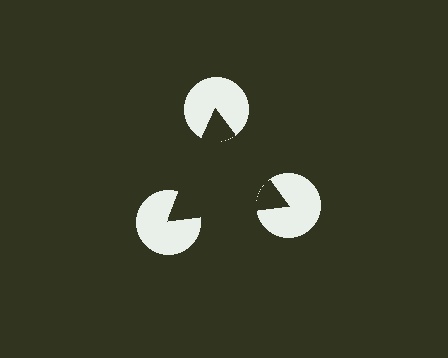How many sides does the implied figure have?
3 sides.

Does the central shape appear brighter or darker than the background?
It typically appears slightly darker than the background, even though no actual brightness change is drawn.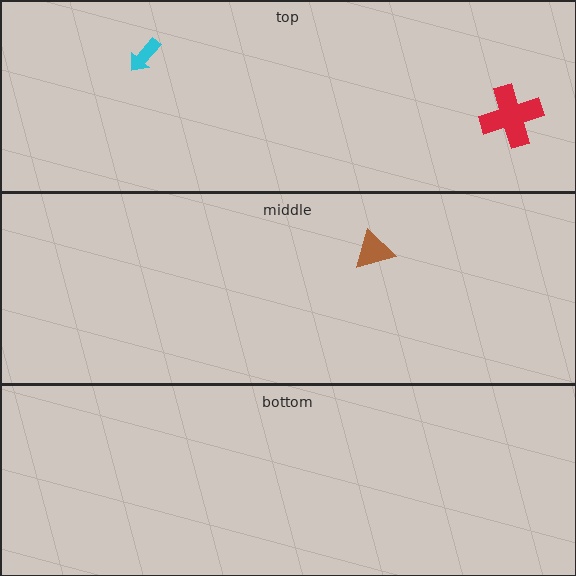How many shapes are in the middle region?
1.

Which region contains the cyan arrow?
The top region.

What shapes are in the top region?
The red cross, the cyan arrow.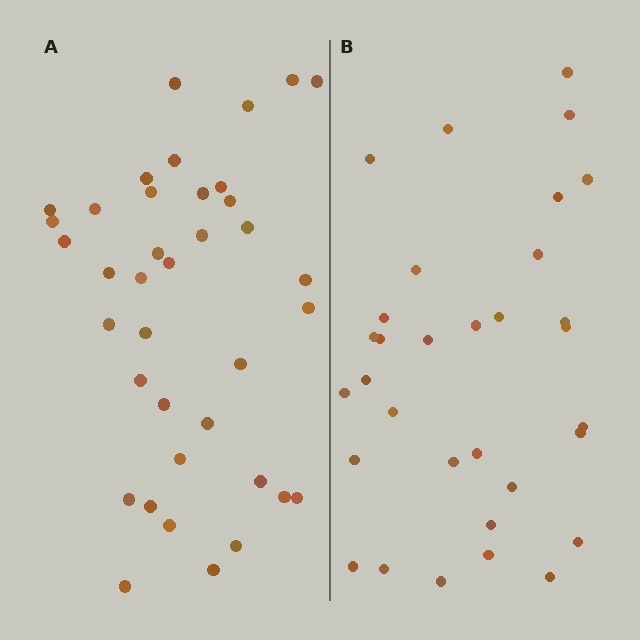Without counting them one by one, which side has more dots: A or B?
Region A (the left region) has more dots.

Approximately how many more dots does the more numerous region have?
Region A has about 6 more dots than region B.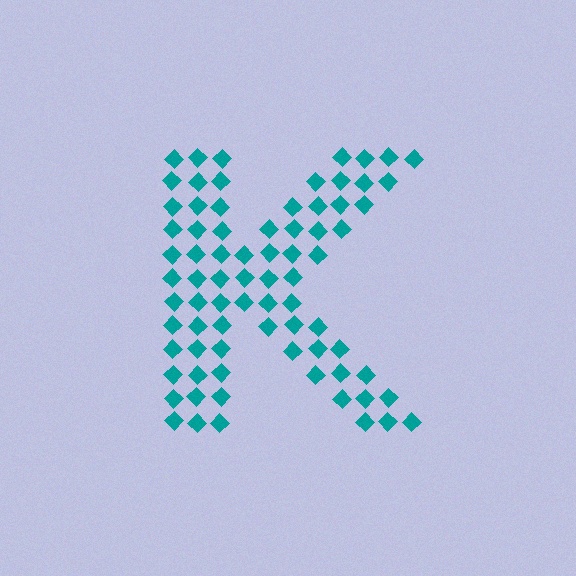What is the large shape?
The large shape is the letter K.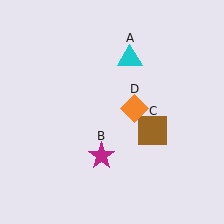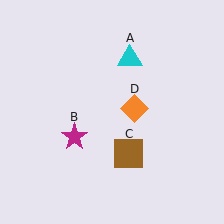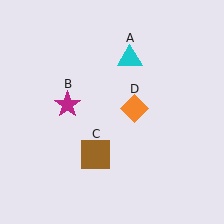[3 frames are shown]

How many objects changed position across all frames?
2 objects changed position: magenta star (object B), brown square (object C).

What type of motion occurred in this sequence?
The magenta star (object B), brown square (object C) rotated clockwise around the center of the scene.